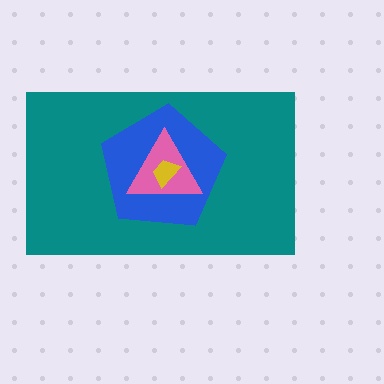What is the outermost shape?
The teal rectangle.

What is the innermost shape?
The yellow trapezoid.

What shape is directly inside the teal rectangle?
The blue pentagon.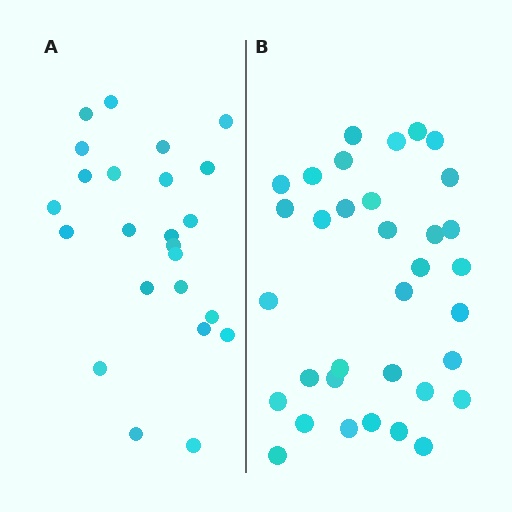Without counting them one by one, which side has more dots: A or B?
Region B (the right region) has more dots.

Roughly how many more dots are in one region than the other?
Region B has roughly 10 or so more dots than region A.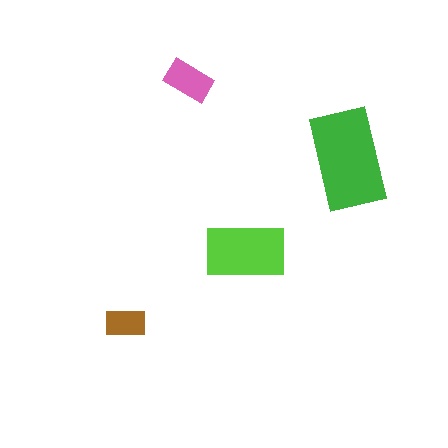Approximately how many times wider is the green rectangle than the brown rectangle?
About 2.5 times wider.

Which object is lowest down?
The brown rectangle is bottommost.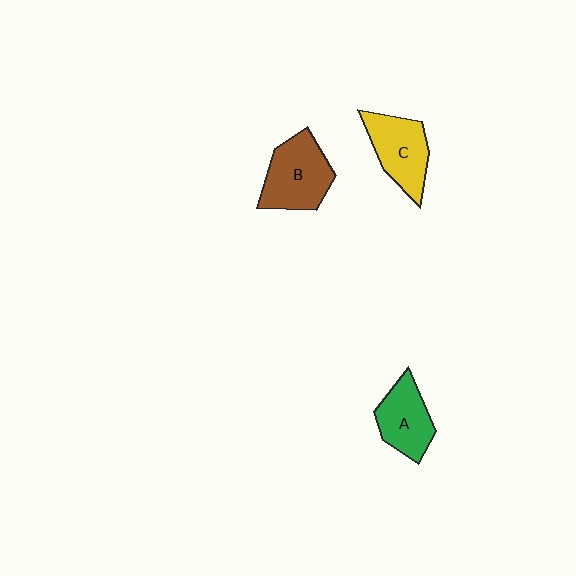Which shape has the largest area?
Shape B (brown).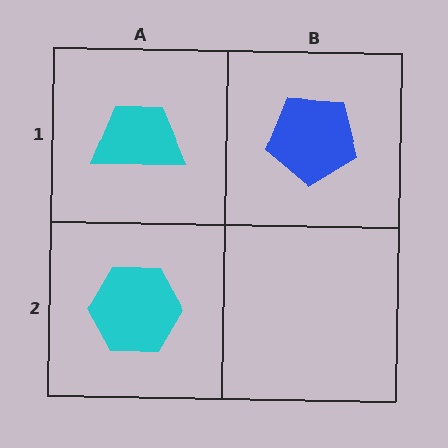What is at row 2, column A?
A cyan hexagon.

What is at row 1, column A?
A cyan trapezoid.